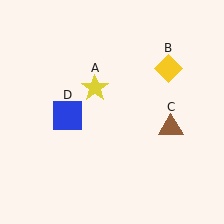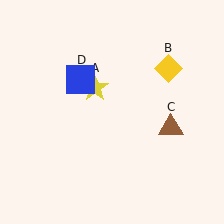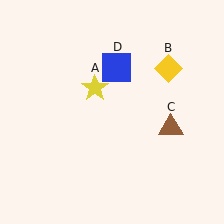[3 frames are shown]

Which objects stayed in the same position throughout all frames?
Yellow star (object A) and yellow diamond (object B) and brown triangle (object C) remained stationary.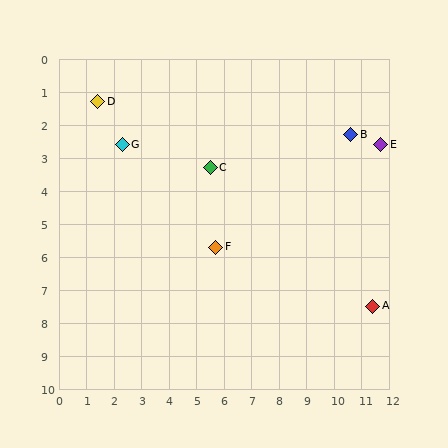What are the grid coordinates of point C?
Point C is at approximately (5.5, 3.3).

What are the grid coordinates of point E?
Point E is at approximately (11.7, 2.6).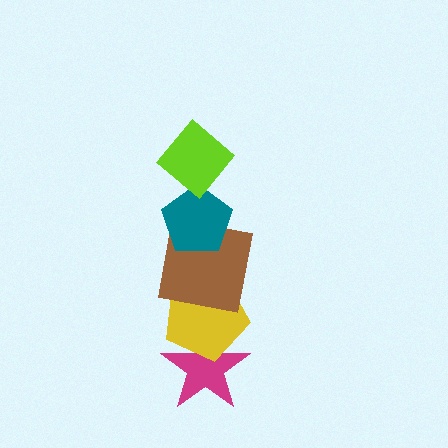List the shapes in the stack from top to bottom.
From top to bottom: the lime diamond, the teal pentagon, the brown square, the yellow pentagon, the magenta star.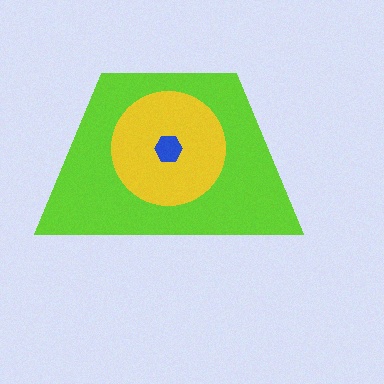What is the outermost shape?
The lime trapezoid.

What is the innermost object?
The blue hexagon.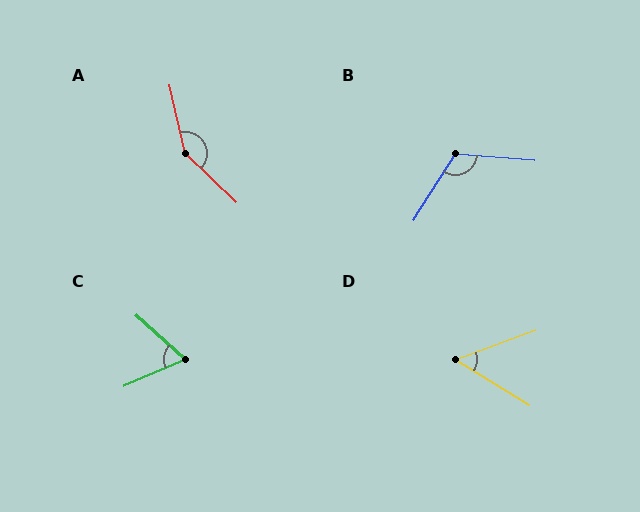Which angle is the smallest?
D, at approximately 52 degrees.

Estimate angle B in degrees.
Approximately 118 degrees.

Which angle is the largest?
A, at approximately 147 degrees.